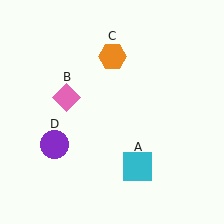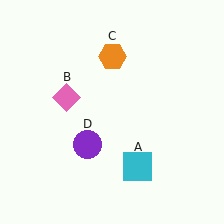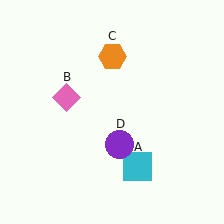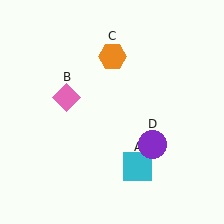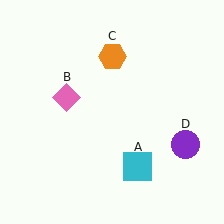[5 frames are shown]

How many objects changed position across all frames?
1 object changed position: purple circle (object D).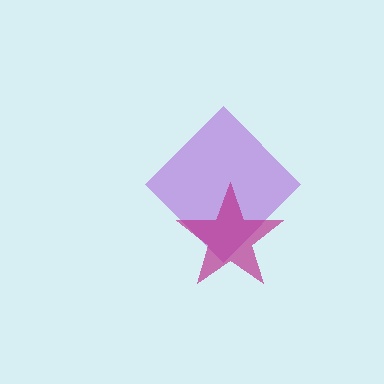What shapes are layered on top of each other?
The layered shapes are: a purple diamond, a magenta star.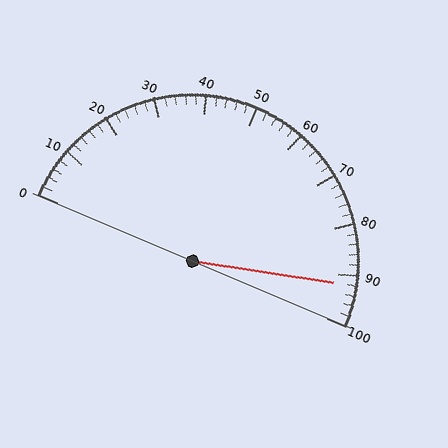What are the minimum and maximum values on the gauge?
The gauge ranges from 0 to 100.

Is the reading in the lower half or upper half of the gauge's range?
The reading is in the upper half of the range (0 to 100).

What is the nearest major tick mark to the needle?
The nearest major tick mark is 90.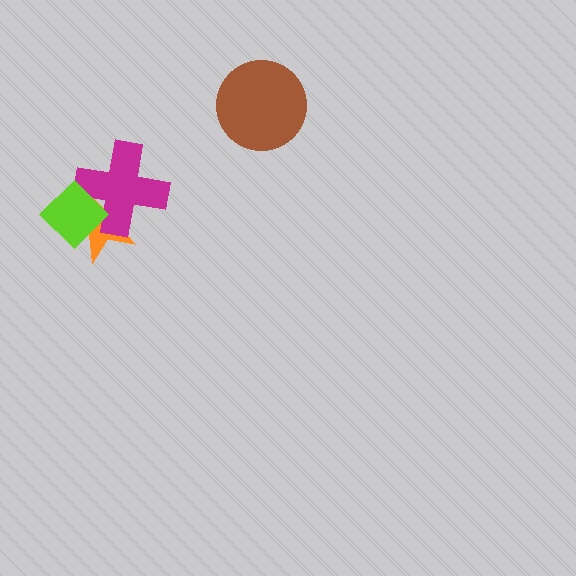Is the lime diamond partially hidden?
No, no other shape covers it.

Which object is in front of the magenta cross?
The lime diamond is in front of the magenta cross.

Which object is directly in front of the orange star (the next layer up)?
The magenta cross is directly in front of the orange star.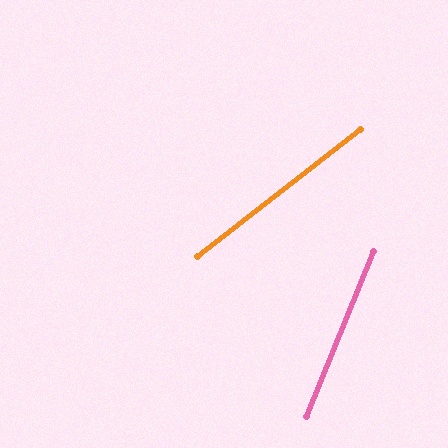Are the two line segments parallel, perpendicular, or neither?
Neither parallel nor perpendicular — they differ by about 30°.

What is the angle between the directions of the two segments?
Approximately 30 degrees.